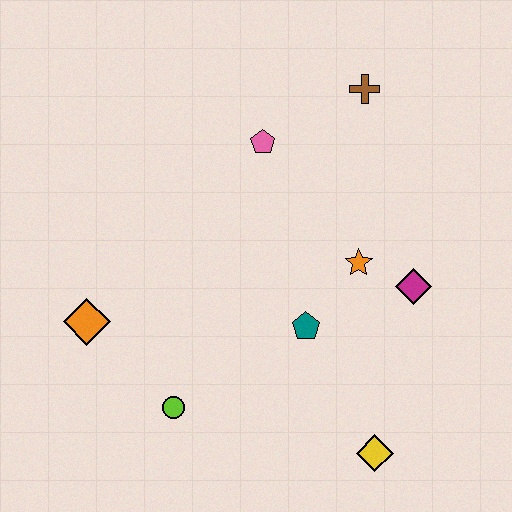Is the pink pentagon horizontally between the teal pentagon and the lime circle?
Yes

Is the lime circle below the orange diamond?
Yes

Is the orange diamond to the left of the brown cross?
Yes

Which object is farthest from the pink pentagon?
The yellow diamond is farthest from the pink pentagon.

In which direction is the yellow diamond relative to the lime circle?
The yellow diamond is to the right of the lime circle.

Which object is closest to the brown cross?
The pink pentagon is closest to the brown cross.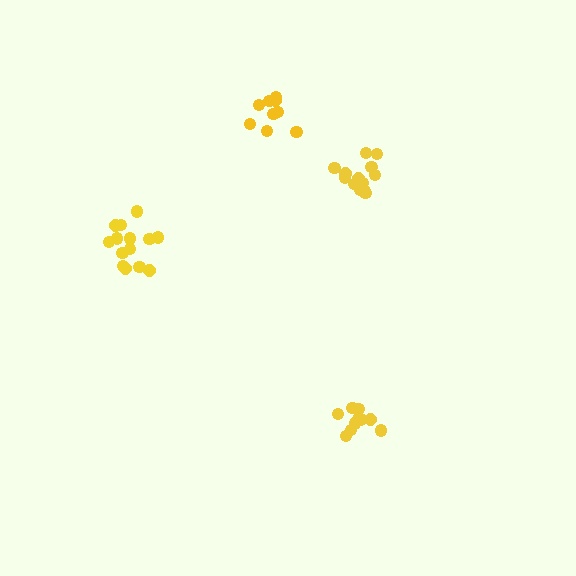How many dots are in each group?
Group 1: 9 dots, Group 2: 14 dots, Group 3: 10 dots, Group 4: 14 dots (47 total).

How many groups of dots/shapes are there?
There are 4 groups.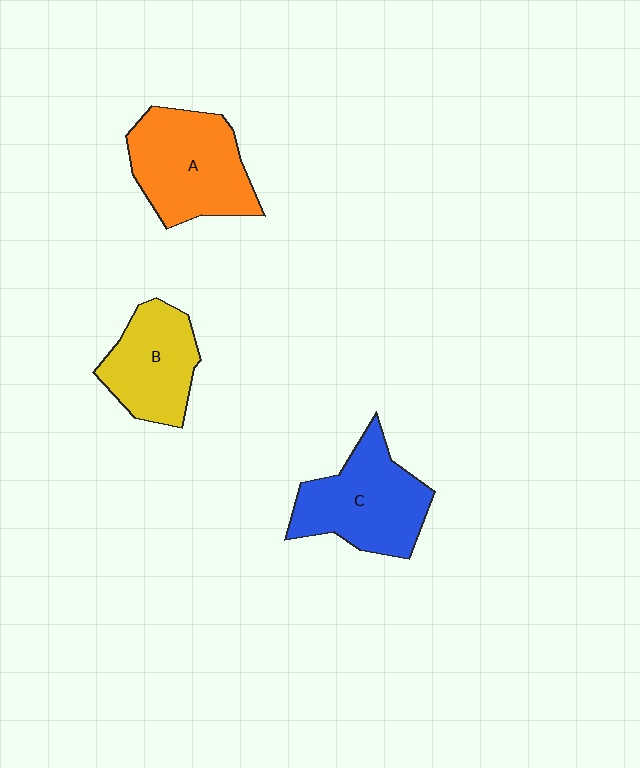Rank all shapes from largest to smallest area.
From largest to smallest: A (orange), C (blue), B (yellow).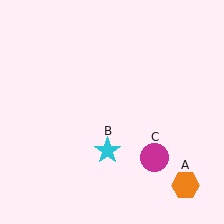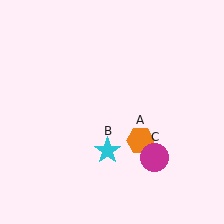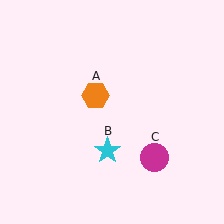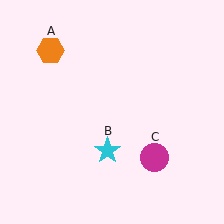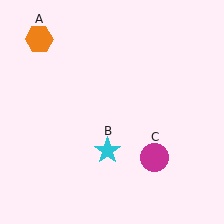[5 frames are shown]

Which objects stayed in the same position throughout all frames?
Cyan star (object B) and magenta circle (object C) remained stationary.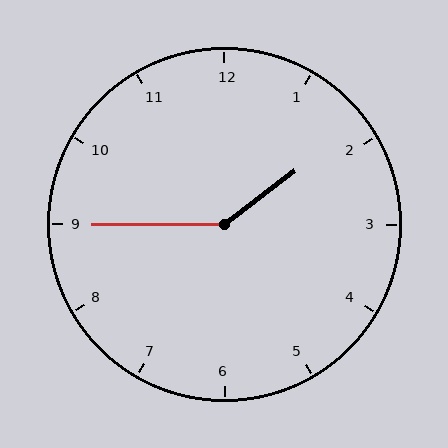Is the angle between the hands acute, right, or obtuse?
It is obtuse.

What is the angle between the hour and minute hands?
Approximately 142 degrees.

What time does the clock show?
1:45.